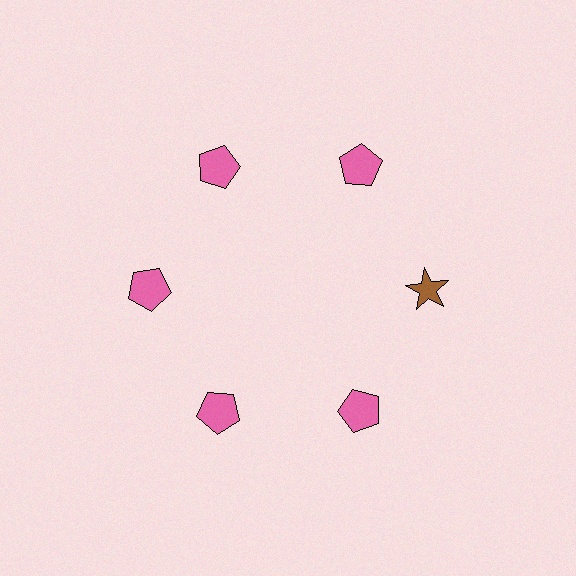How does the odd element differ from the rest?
It differs in both color (brown instead of pink) and shape (star instead of pentagon).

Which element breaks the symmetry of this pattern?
The brown star at roughly the 3 o'clock position breaks the symmetry. All other shapes are pink pentagons.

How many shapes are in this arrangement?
There are 6 shapes arranged in a ring pattern.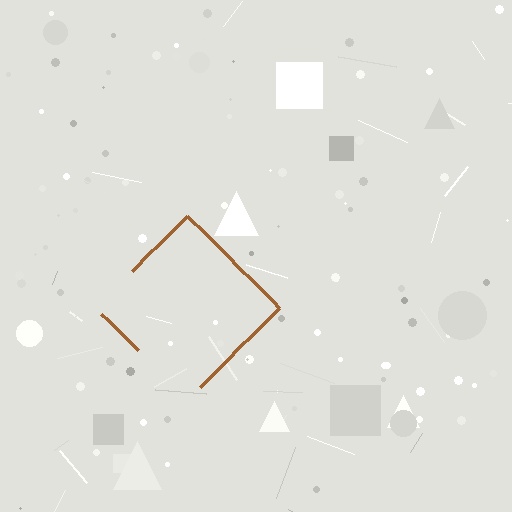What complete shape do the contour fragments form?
The contour fragments form a diamond.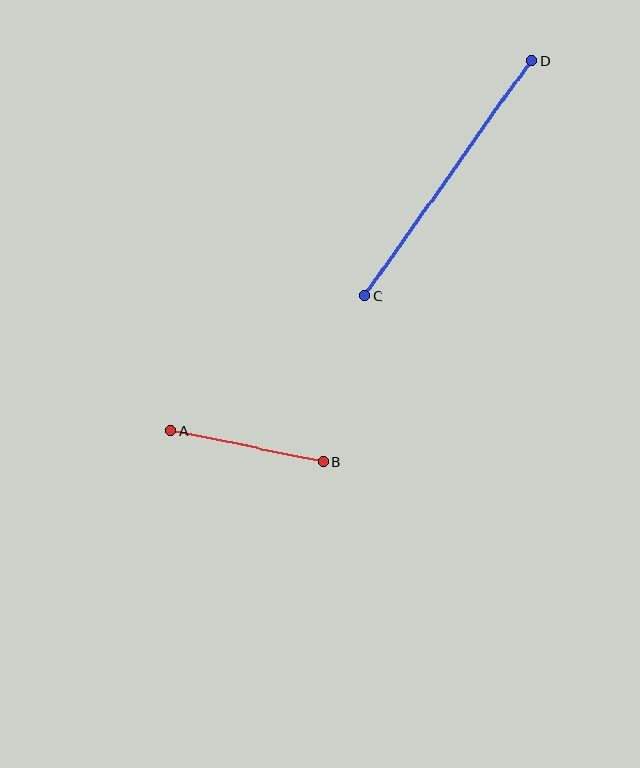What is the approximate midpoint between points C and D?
The midpoint is at approximately (448, 178) pixels.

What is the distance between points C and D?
The distance is approximately 289 pixels.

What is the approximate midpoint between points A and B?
The midpoint is at approximately (247, 446) pixels.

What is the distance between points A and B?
The distance is approximately 156 pixels.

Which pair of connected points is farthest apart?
Points C and D are farthest apart.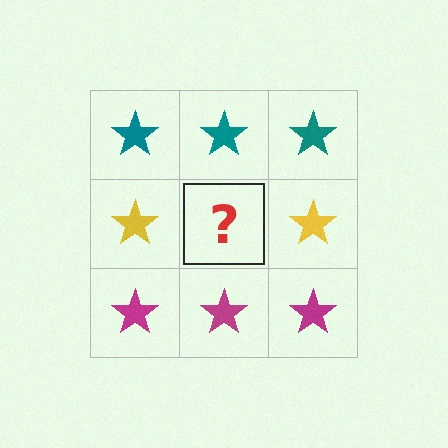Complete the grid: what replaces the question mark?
The question mark should be replaced with a yellow star.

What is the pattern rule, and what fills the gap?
The rule is that each row has a consistent color. The gap should be filled with a yellow star.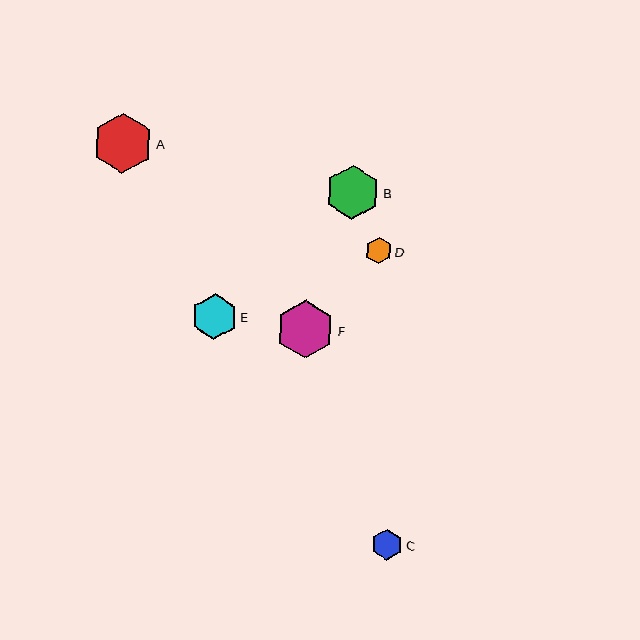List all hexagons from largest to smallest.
From largest to smallest: A, F, B, E, C, D.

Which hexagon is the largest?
Hexagon A is the largest with a size of approximately 60 pixels.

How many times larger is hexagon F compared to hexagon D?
Hexagon F is approximately 2.2 times the size of hexagon D.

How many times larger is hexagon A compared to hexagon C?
Hexagon A is approximately 2.0 times the size of hexagon C.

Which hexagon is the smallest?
Hexagon D is the smallest with a size of approximately 26 pixels.